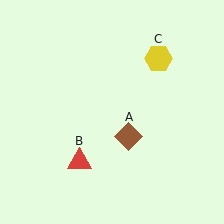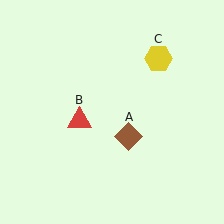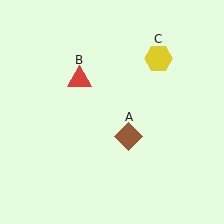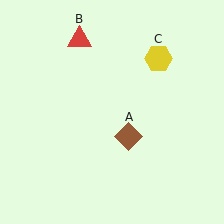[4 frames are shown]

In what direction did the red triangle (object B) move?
The red triangle (object B) moved up.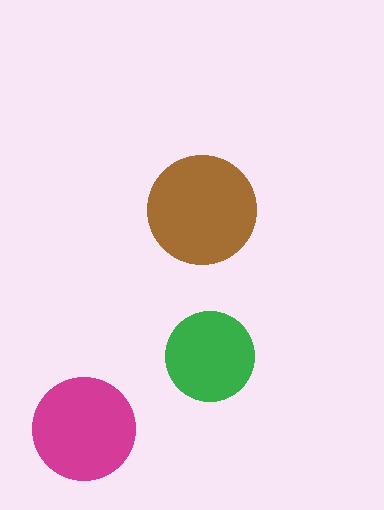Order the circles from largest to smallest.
the brown one, the magenta one, the green one.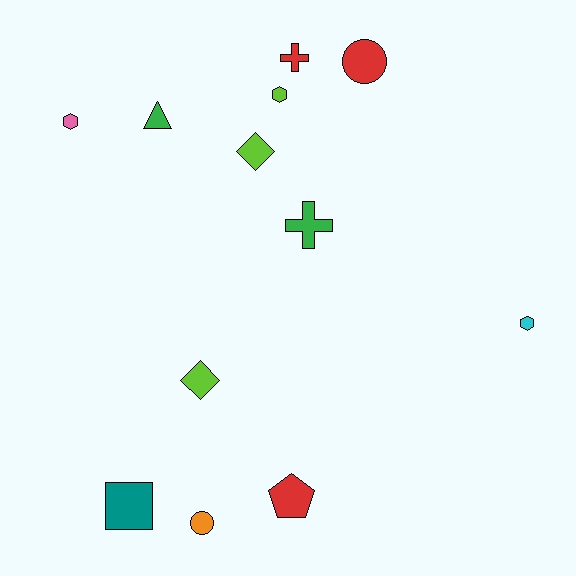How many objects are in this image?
There are 12 objects.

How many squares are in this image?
There is 1 square.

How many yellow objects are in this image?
There are no yellow objects.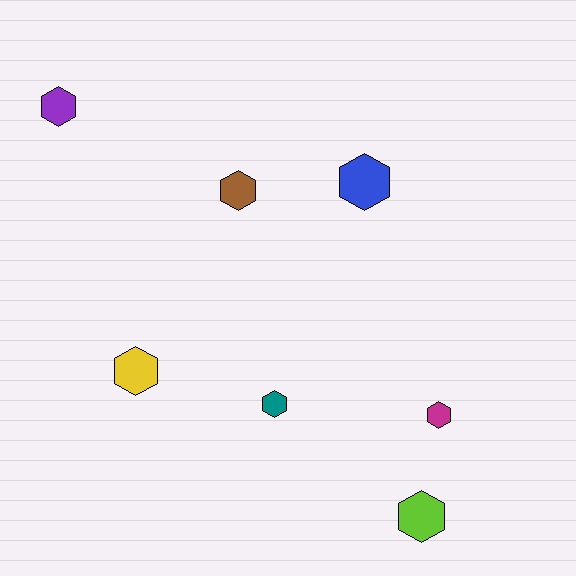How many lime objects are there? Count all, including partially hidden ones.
There is 1 lime object.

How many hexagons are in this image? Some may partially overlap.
There are 7 hexagons.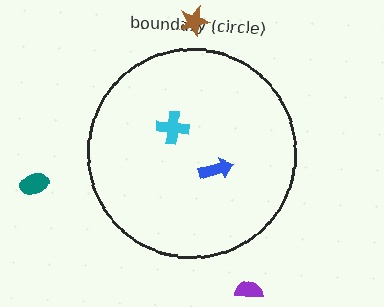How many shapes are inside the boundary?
2 inside, 3 outside.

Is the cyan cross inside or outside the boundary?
Inside.